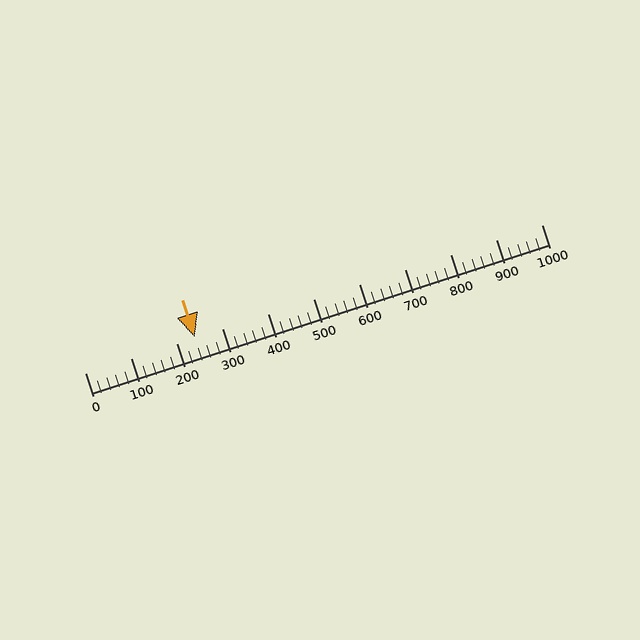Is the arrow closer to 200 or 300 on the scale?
The arrow is closer to 200.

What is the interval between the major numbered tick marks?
The major tick marks are spaced 100 units apart.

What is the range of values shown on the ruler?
The ruler shows values from 0 to 1000.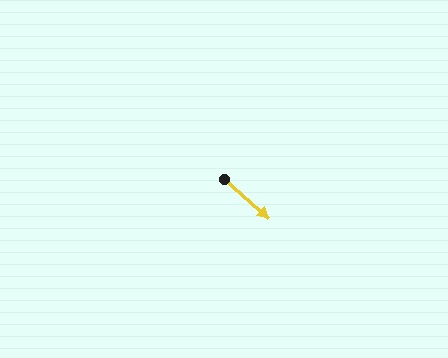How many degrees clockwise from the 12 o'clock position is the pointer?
Approximately 131 degrees.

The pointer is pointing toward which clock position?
Roughly 4 o'clock.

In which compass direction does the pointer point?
Southeast.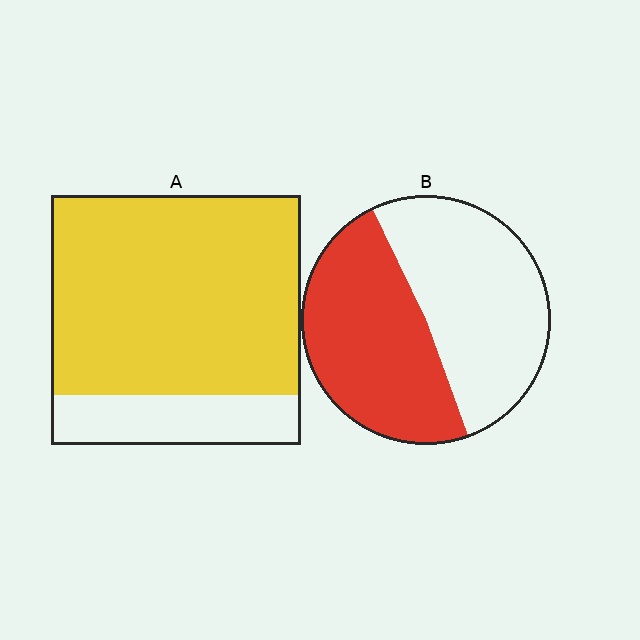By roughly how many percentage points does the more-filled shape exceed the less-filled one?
By roughly 30 percentage points (A over B).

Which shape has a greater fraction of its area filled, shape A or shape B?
Shape A.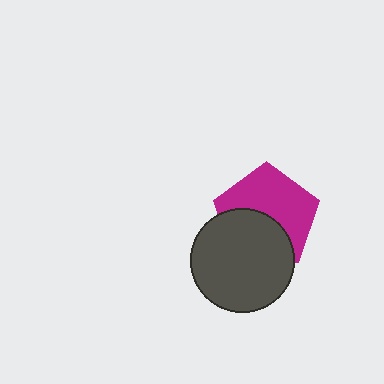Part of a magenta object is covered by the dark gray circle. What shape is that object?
It is a pentagon.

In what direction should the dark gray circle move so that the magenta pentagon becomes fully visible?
The dark gray circle should move down. That is the shortest direction to clear the overlap and leave the magenta pentagon fully visible.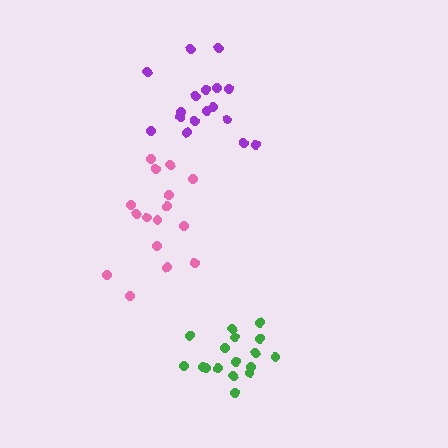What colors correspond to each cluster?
The clusters are colored: purple, green, pink.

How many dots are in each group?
Group 1: 17 dots, Group 2: 17 dots, Group 3: 16 dots (50 total).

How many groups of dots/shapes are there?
There are 3 groups.